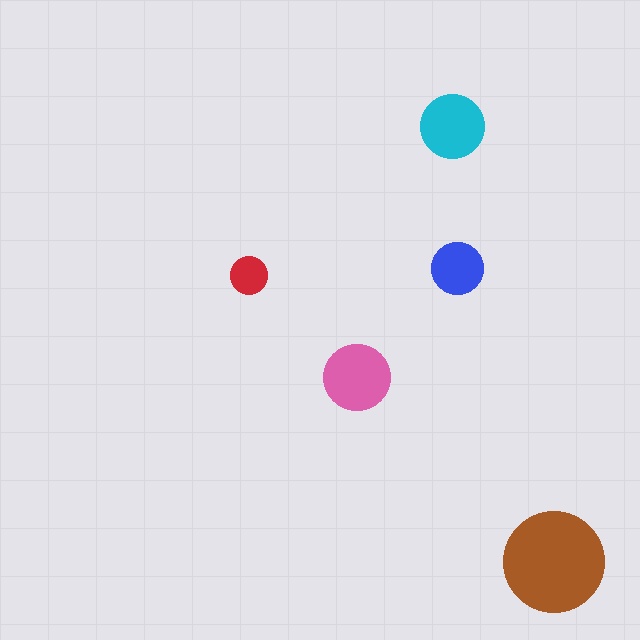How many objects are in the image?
There are 5 objects in the image.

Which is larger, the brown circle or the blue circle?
The brown one.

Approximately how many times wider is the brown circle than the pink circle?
About 1.5 times wider.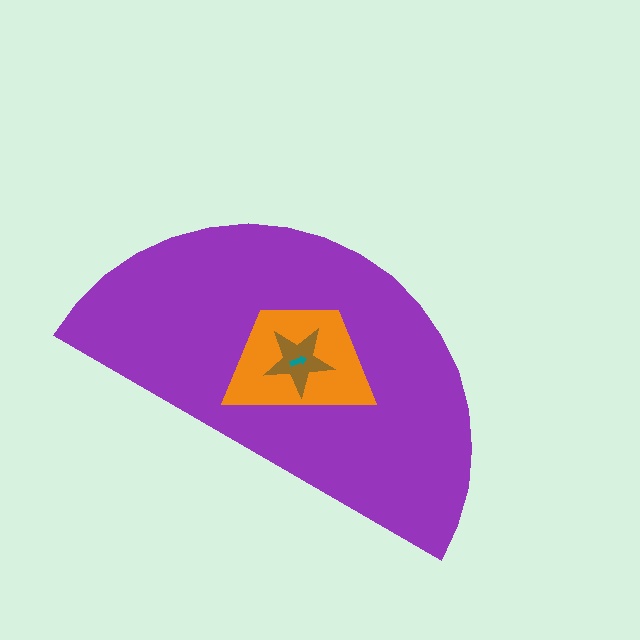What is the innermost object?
The teal arrow.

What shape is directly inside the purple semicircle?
The orange trapezoid.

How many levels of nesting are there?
4.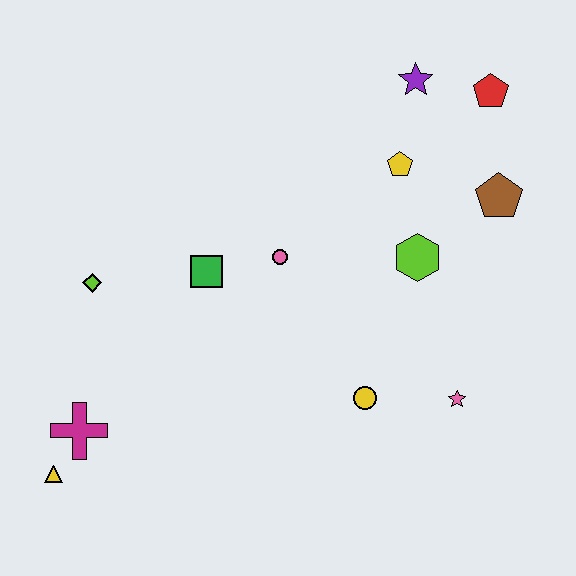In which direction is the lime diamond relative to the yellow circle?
The lime diamond is to the left of the yellow circle.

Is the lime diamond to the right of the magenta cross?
Yes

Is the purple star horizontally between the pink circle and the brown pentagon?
Yes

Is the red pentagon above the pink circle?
Yes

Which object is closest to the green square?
The pink circle is closest to the green square.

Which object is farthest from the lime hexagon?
The yellow triangle is farthest from the lime hexagon.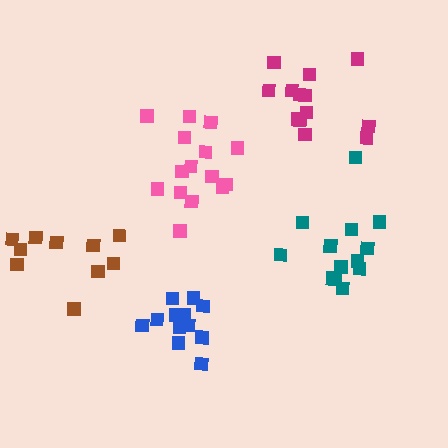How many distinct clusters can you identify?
There are 5 distinct clusters.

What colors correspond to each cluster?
The clusters are colored: pink, blue, magenta, teal, brown.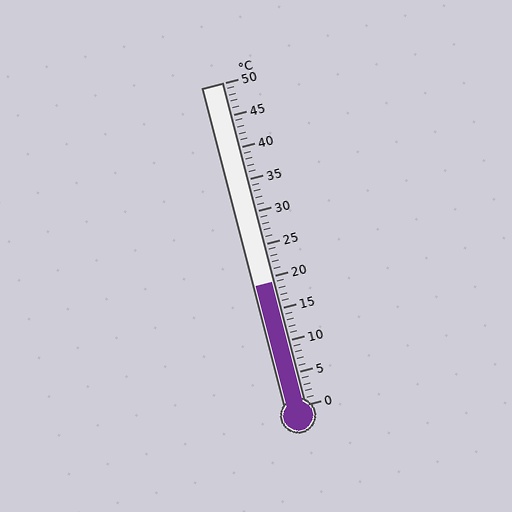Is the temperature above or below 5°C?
The temperature is above 5°C.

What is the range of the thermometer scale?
The thermometer scale ranges from 0°C to 50°C.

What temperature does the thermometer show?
The thermometer shows approximately 19°C.